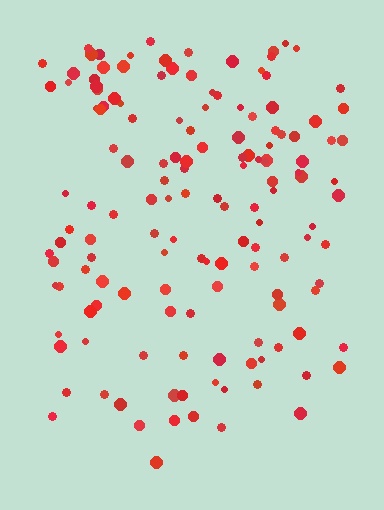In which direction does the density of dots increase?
From bottom to top, with the top side densest.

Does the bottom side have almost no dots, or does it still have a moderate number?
Still a moderate number, just noticeably fewer than the top.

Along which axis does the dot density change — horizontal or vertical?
Vertical.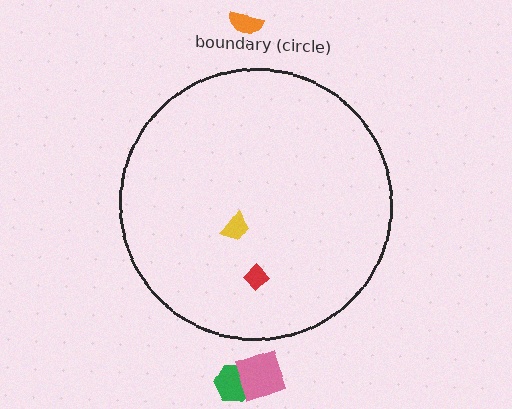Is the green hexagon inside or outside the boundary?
Outside.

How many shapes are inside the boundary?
2 inside, 3 outside.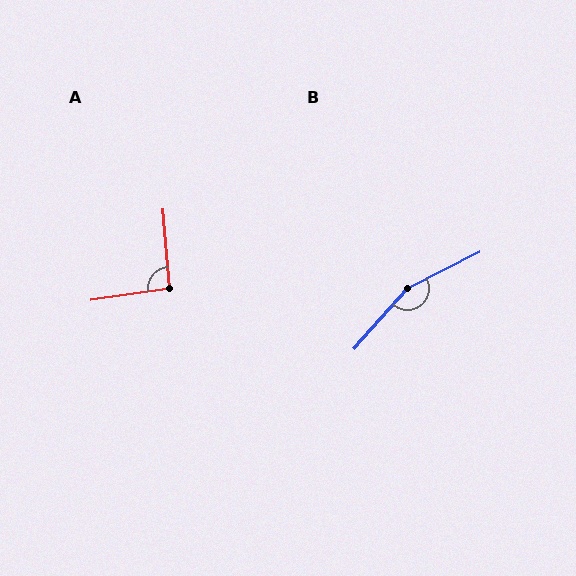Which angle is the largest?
B, at approximately 158 degrees.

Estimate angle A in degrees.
Approximately 93 degrees.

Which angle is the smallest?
A, at approximately 93 degrees.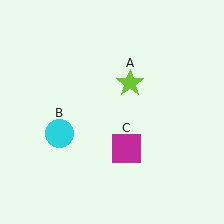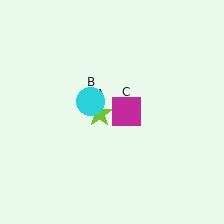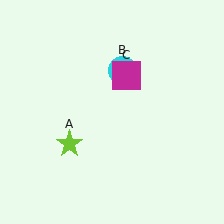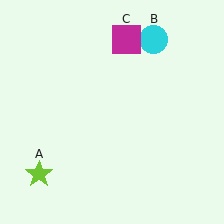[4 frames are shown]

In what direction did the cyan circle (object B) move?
The cyan circle (object B) moved up and to the right.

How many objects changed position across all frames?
3 objects changed position: lime star (object A), cyan circle (object B), magenta square (object C).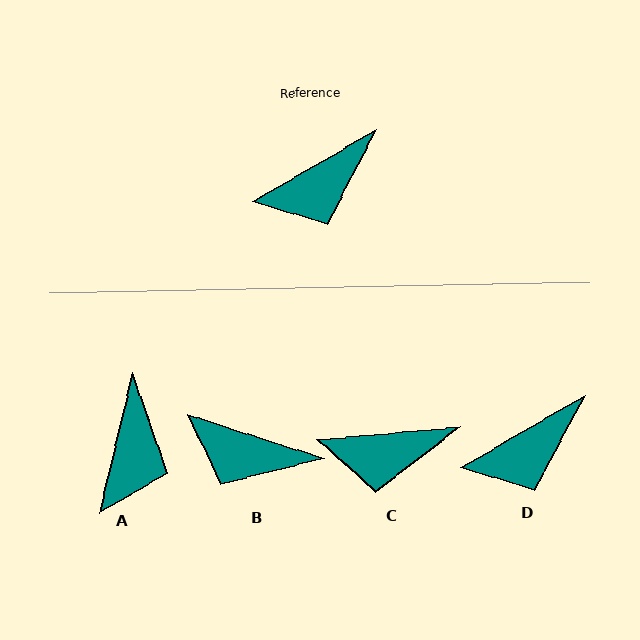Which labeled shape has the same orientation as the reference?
D.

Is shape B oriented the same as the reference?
No, it is off by about 48 degrees.